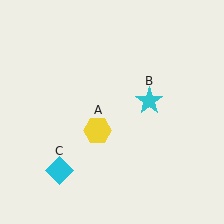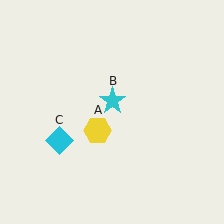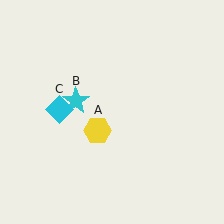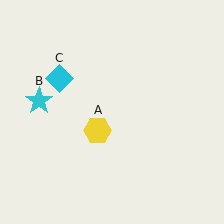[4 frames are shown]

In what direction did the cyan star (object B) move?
The cyan star (object B) moved left.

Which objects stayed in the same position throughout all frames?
Yellow hexagon (object A) remained stationary.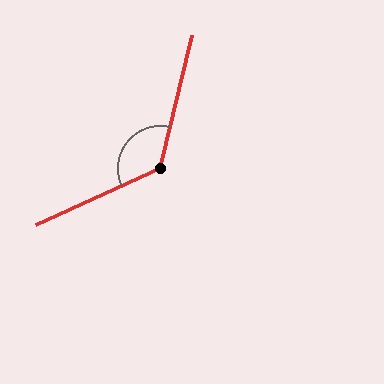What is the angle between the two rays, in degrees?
Approximately 128 degrees.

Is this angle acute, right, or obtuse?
It is obtuse.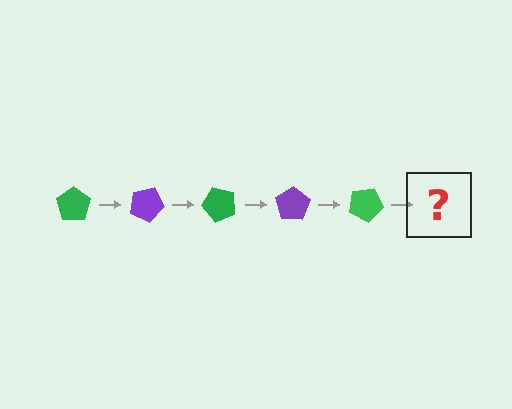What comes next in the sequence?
The next element should be a purple pentagon, rotated 125 degrees from the start.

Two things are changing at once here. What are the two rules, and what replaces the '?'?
The two rules are that it rotates 25 degrees each step and the color cycles through green and purple. The '?' should be a purple pentagon, rotated 125 degrees from the start.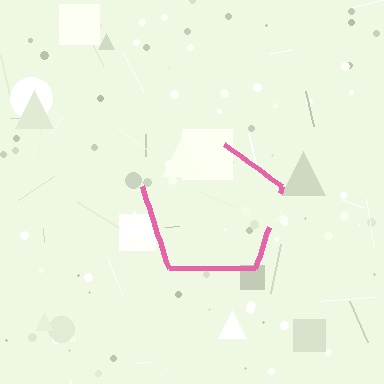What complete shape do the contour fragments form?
The contour fragments form a pentagon.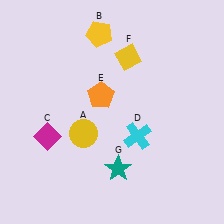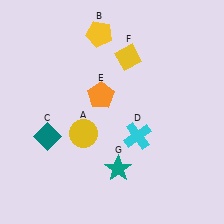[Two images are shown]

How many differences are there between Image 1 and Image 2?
There is 1 difference between the two images.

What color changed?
The diamond (C) changed from magenta in Image 1 to teal in Image 2.